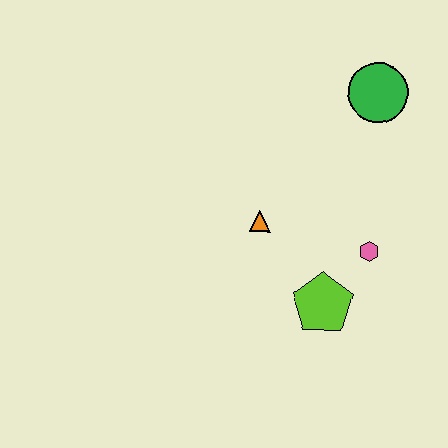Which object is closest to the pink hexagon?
The lime pentagon is closest to the pink hexagon.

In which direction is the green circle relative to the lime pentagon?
The green circle is above the lime pentagon.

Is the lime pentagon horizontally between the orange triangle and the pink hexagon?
Yes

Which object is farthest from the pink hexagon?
The green circle is farthest from the pink hexagon.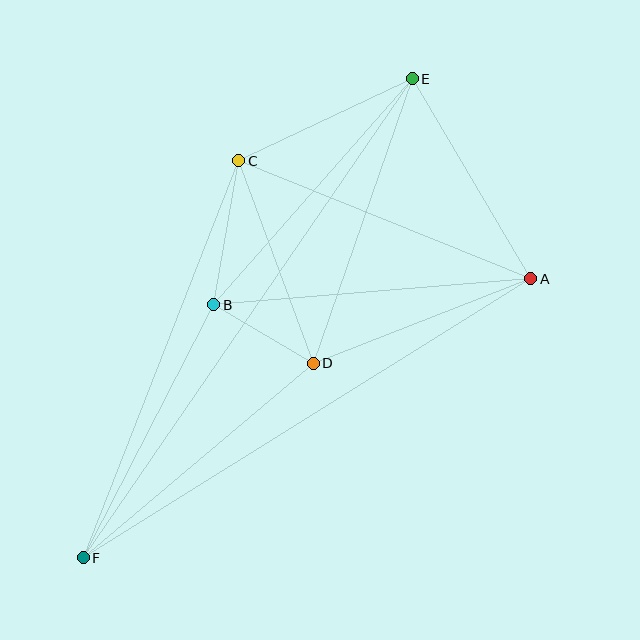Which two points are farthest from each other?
Points E and F are farthest from each other.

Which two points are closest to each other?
Points B and D are closest to each other.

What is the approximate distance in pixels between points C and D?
The distance between C and D is approximately 216 pixels.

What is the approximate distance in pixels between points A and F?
The distance between A and F is approximately 528 pixels.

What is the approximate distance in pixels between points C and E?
The distance between C and E is approximately 192 pixels.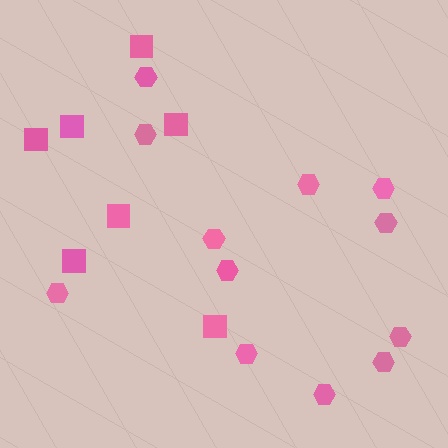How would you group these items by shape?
There are 2 groups: one group of squares (7) and one group of hexagons (12).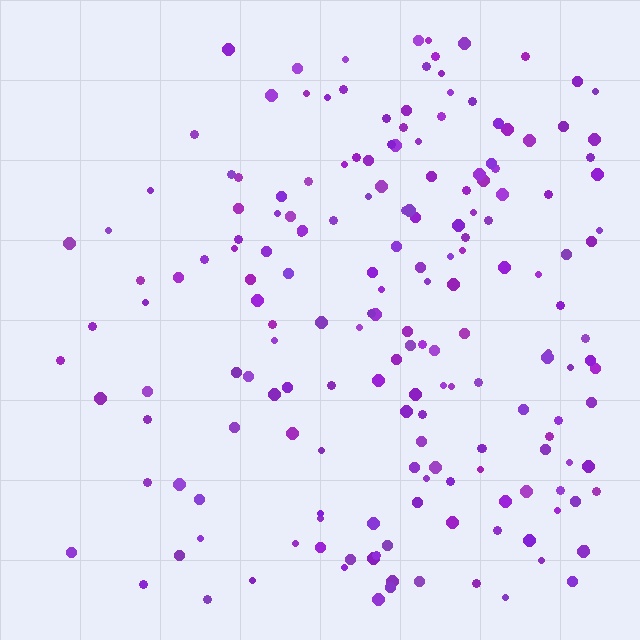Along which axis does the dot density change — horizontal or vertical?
Horizontal.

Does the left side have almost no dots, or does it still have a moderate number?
Still a moderate number, just noticeably fewer than the right.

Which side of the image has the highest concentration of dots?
The right.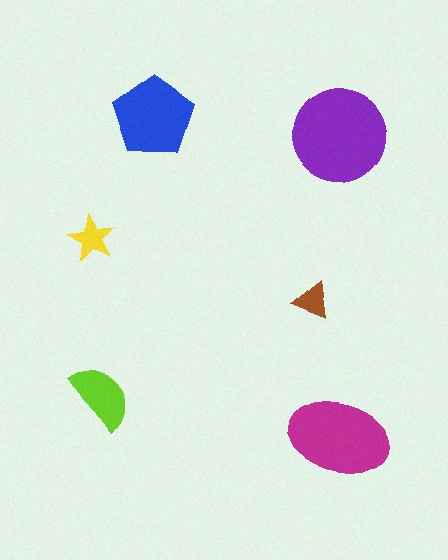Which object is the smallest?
The brown triangle.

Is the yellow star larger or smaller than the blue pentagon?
Smaller.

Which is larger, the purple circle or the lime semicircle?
The purple circle.